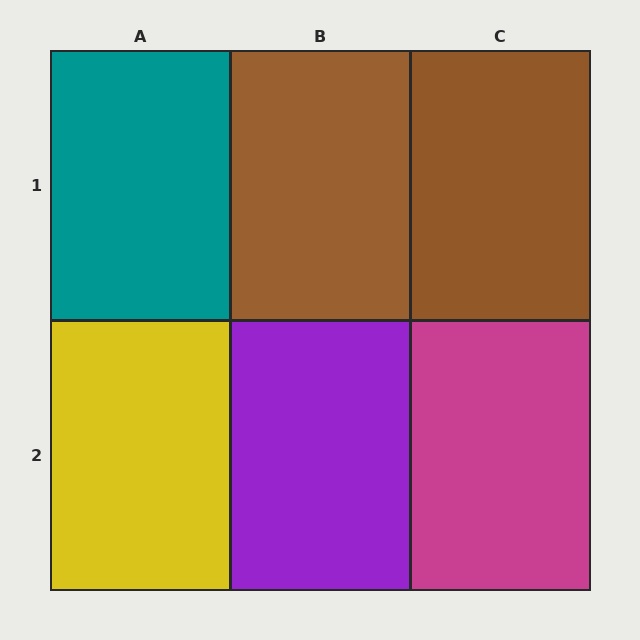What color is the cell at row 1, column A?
Teal.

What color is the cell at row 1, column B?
Brown.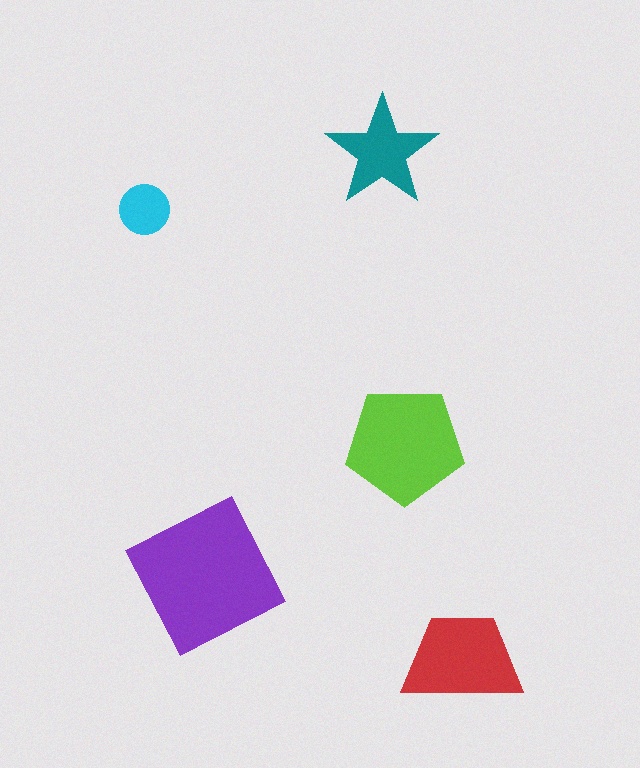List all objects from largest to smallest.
The purple square, the lime pentagon, the red trapezoid, the teal star, the cyan circle.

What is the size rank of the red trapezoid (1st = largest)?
3rd.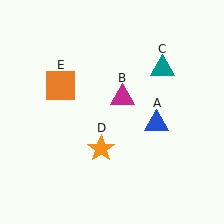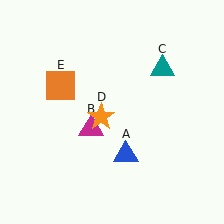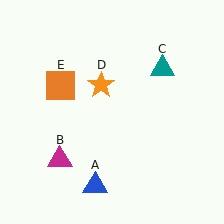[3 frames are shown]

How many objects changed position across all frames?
3 objects changed position: blue triangle (object A), magenta triangle (object B), orange star (object D).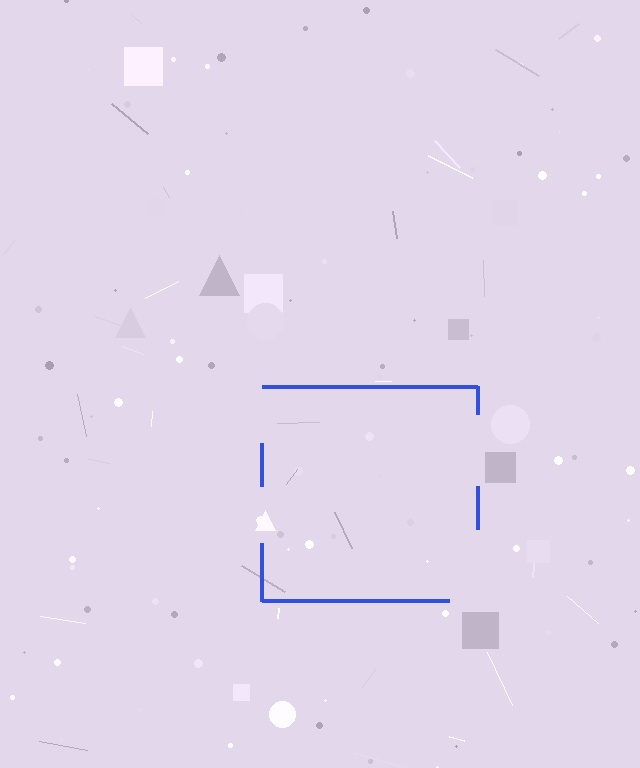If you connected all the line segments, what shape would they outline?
They would outline a square.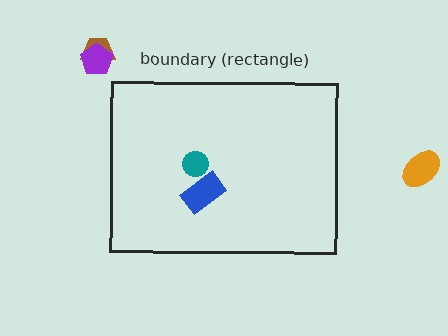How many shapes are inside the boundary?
2 inside, 3 outside.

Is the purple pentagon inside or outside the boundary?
Outside.